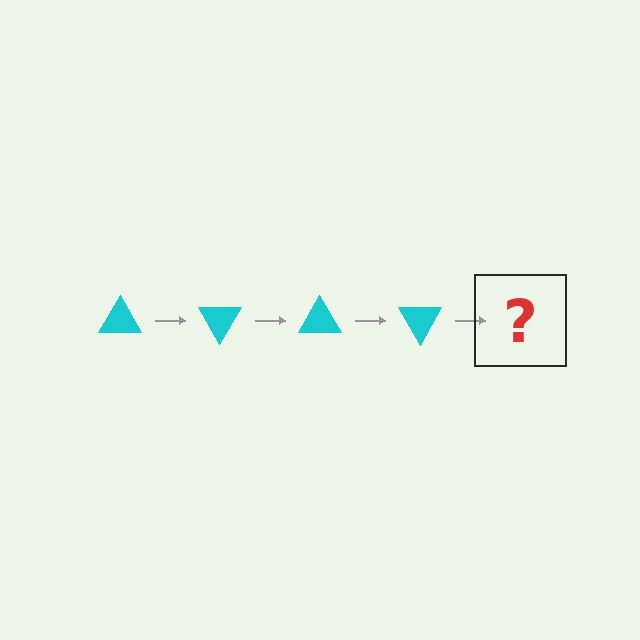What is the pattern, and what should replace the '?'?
The pattern is that the triangle rotates 60 degrees each step. The '?' should be a cyan triangle rotated 240 degrees.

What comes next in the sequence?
The next element should be a cyan triangle rotated 240 degrees.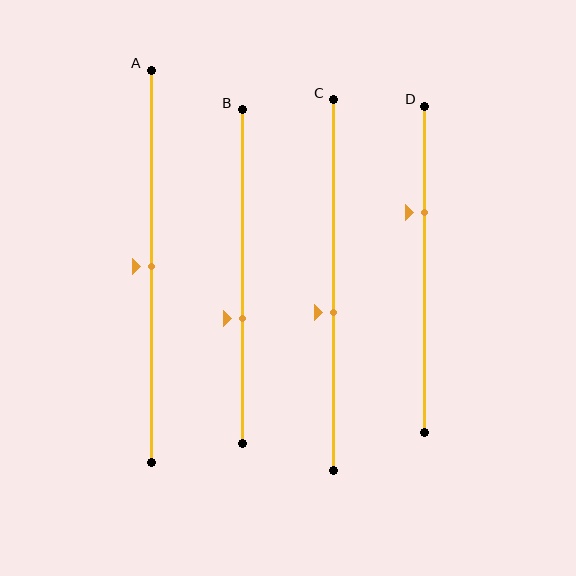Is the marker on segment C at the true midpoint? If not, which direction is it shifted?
No, the marker on segment C is shifted downward by about 7% of the segment length.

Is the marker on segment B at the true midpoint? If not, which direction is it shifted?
No, the marker on segment B is shifted downward by about 12% of the segment length.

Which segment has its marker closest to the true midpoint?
Segment A has its marker closest to the true midpoint.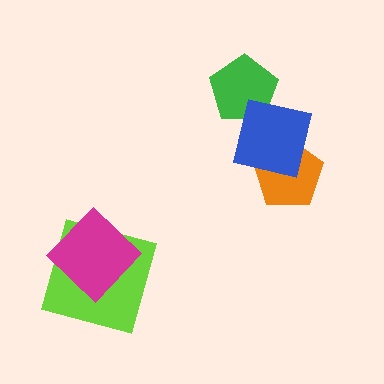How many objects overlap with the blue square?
2 objects overlap with the blue square.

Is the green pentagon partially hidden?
Yes, it is partially covered by another shape.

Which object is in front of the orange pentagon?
The blue square is in front of the orange pentagon.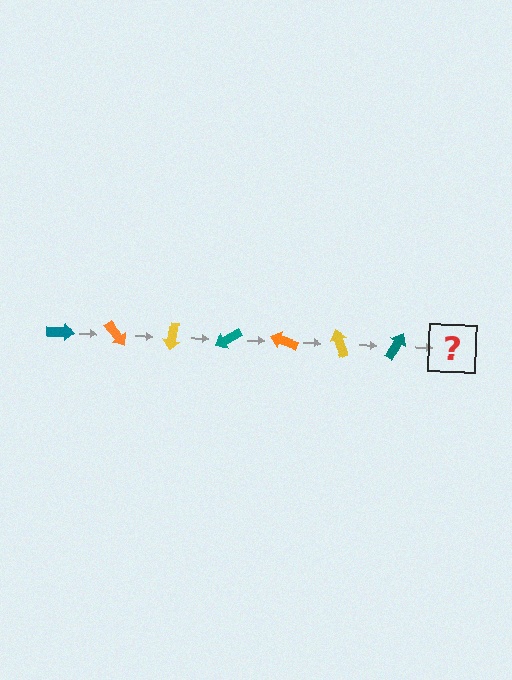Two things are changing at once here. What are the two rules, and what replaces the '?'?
The two rules are that it rotates 50 degrees each step and the color cycles through teal, orange, and yellow. The '?' should be an orange arrow, rotated 350 degrees from the start.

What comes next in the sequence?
The next element should be an orange arrow, rotated 350 degrees from the start.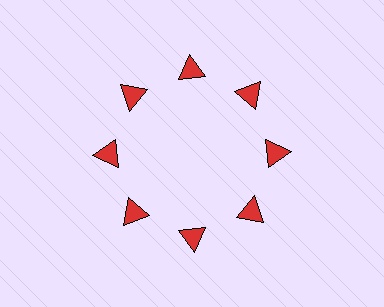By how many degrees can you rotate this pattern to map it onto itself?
The pattern maps onto itself every 45 degrees of rotation.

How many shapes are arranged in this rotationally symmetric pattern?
There are 8 shapes, arranged in 8 groups of 1.